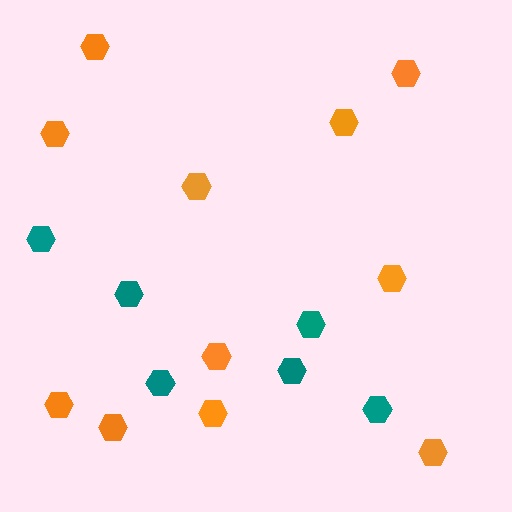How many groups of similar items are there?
There are 2 groups: one group of teal hexagons (6) and one group of orange hexagons (11).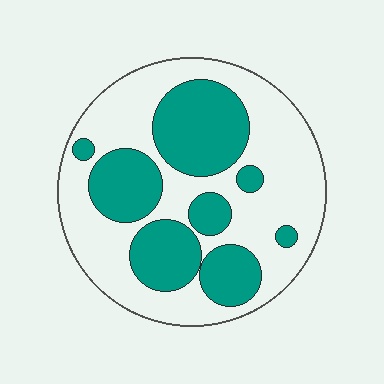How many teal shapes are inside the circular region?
8.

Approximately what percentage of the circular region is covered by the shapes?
Approximately 40%.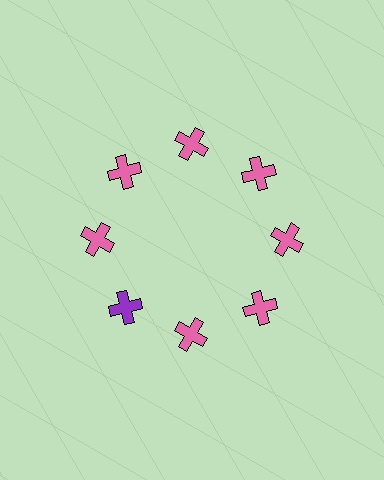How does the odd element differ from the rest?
It has a different color: purple instead of pink.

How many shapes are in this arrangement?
There are 8 shapes arranged in a ring pattern.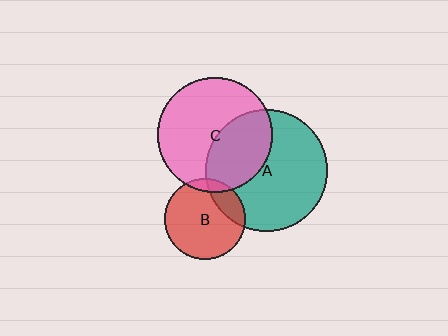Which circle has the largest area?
Circle A (teal).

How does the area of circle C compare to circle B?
Approximately 2.0 times.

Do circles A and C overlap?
Yes.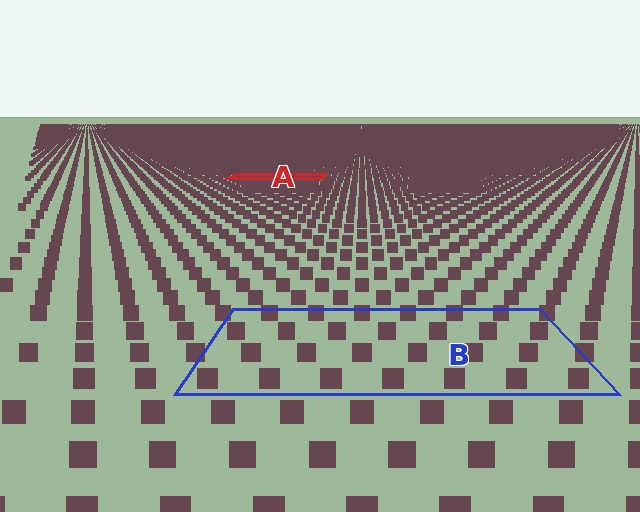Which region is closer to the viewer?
Region B is closer. The texture elements there are larger and more spread out.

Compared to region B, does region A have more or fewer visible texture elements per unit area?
Region A has more texture elements per unit area — they are packed more densely because it is farther away.